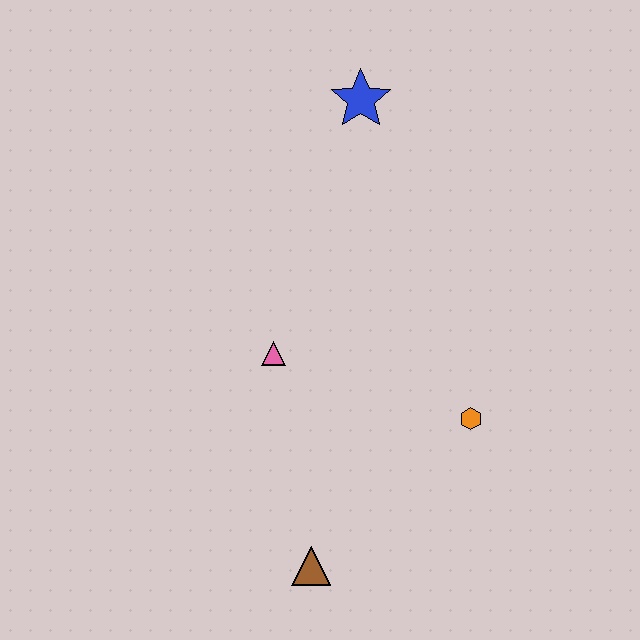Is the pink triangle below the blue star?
Yes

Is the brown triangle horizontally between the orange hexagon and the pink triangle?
Yes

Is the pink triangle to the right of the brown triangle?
No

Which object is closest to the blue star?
The pink triangle is closest to the blue star.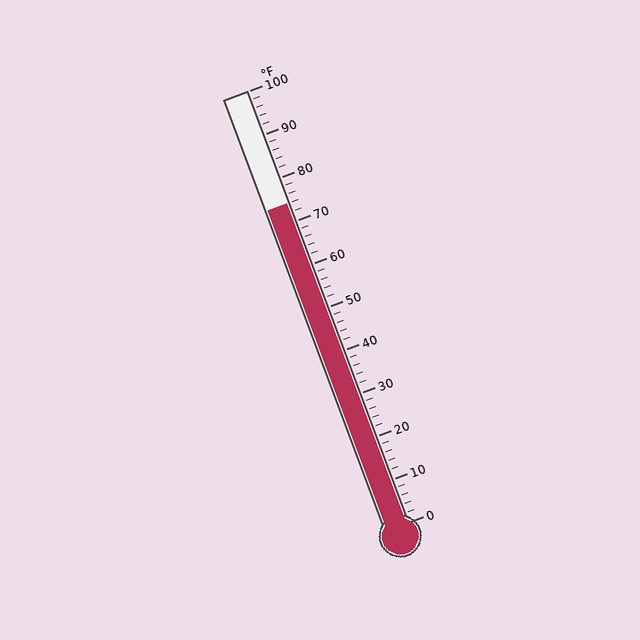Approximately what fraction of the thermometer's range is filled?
The thermometer is filled to approximately 75% of its range.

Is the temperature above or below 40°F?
The temperature is above 40°F.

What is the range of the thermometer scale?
The thermometer scale ranges from 0°F to 100°F.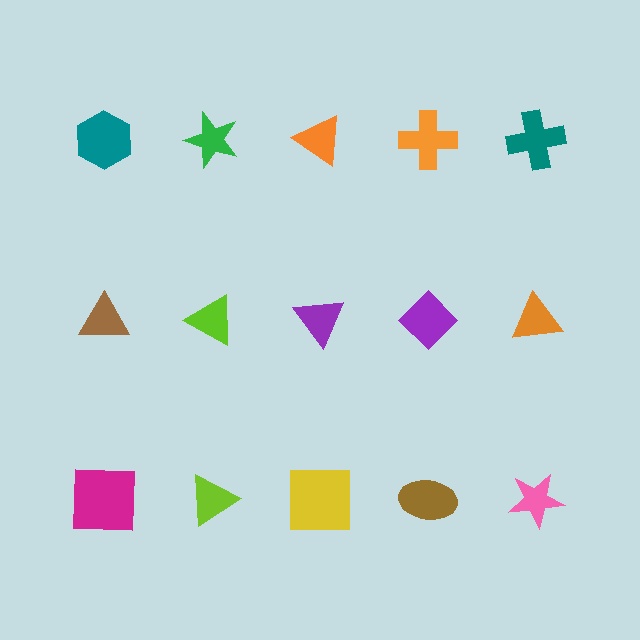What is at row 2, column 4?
A purple diamond.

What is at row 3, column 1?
A magenta square.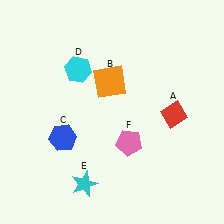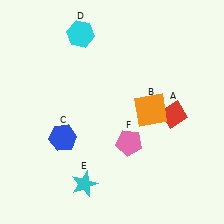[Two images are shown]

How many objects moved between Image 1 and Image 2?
2 objects moved between the two images.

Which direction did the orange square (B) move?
The orange square (B) moved right.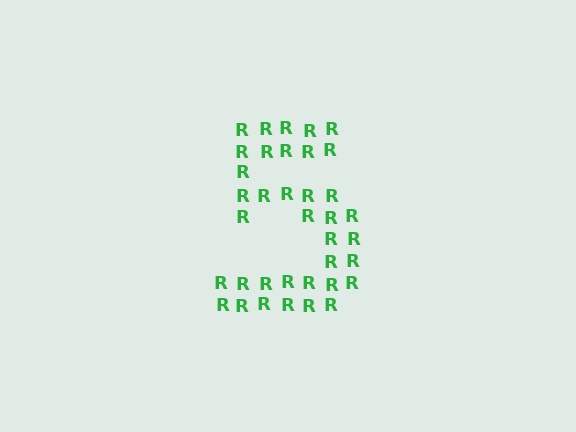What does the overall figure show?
The overall figure shows the digit 5.